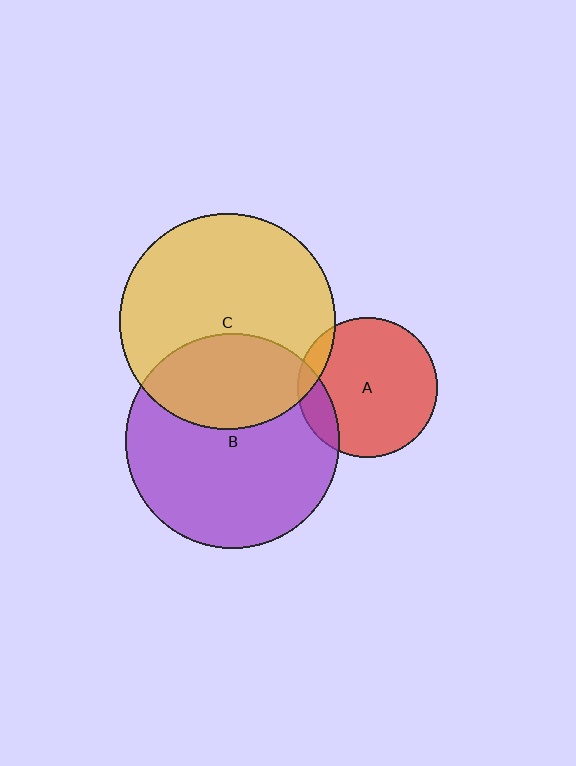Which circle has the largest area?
Circle C (yellow).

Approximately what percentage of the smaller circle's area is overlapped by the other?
Approximately 10%.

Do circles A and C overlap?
Yes.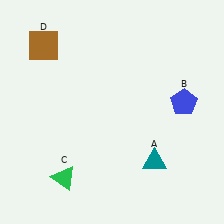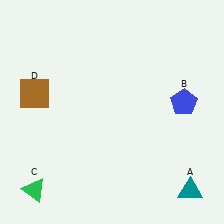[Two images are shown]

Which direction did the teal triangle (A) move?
The teal triangle (A) moved right.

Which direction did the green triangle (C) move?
The green triangle (C) moved left.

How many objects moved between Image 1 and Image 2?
3 objects moved between the two images.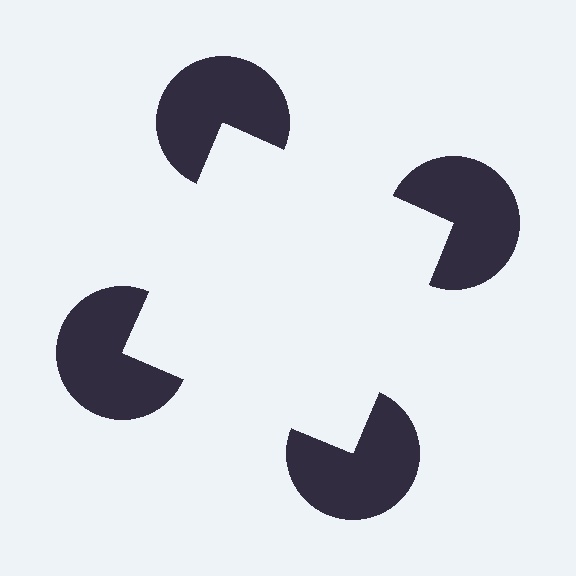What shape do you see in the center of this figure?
An illusory square — its edges are inferred from the aligned wedge cuts in the pac-man discs, not physically drawn.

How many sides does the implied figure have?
4 sides.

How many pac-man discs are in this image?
There are 4 — one at each vertex of the illusory square.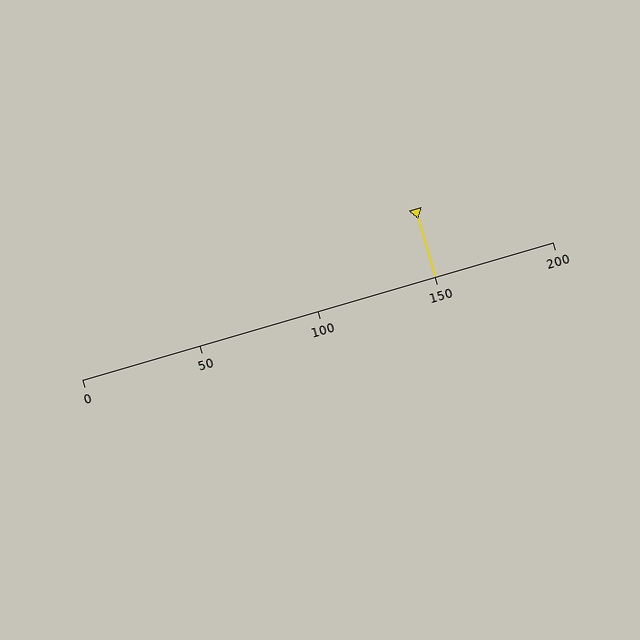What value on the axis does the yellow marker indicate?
The marker indicates approximately 150.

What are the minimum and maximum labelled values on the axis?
The axis runs from 0 to 200.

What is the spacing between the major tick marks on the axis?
The major ticks are spaced 50 apart.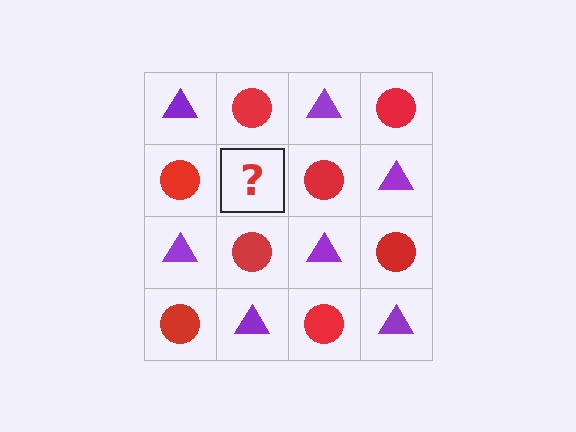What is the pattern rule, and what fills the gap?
The rule is that it alternates purple triangle and red circle in a checkerboard pattern. The gap should be filled with a purple triangle.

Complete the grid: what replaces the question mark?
The question mark should be replaced with a purple triangle.